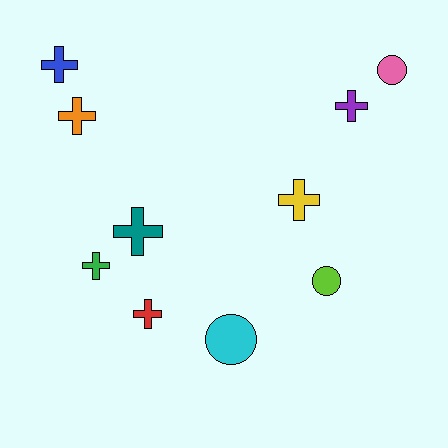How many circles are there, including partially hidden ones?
There are 3 circles.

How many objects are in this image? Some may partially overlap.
There are 10 objects.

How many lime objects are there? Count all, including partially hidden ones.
There is 1 lime object.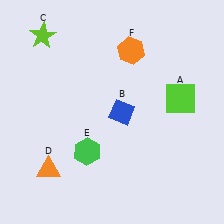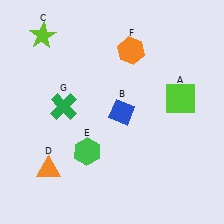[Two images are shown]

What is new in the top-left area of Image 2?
A green cross (G) was added in the top-left area of Image 2.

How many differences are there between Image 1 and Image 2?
There is 1 difference between the two images.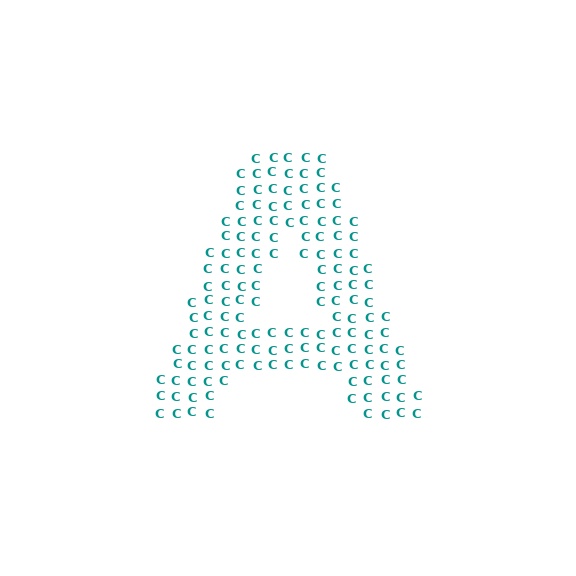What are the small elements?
The small elements are letter C's.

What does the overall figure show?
The overall figure shows the letter A.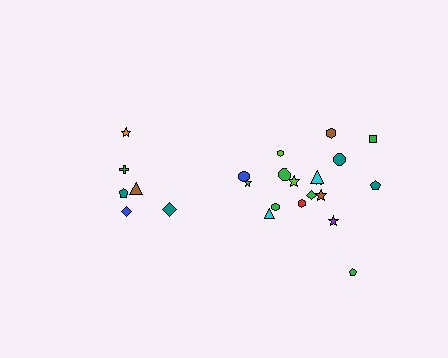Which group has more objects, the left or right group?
The right group.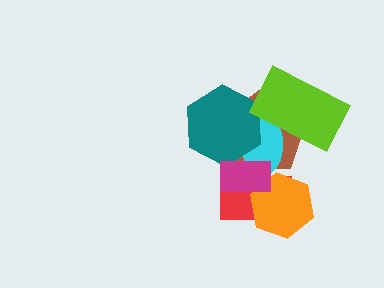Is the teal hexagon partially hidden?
Yes, it is partially covered by another shape.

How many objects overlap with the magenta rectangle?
5 objects overlap with the magenta rectangle.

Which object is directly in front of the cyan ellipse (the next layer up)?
The red rectangle is directly in front of the cyan ellipse.